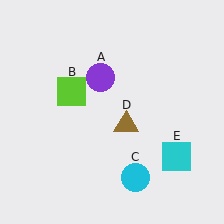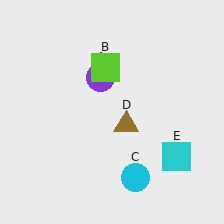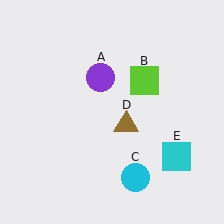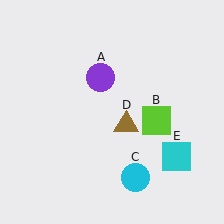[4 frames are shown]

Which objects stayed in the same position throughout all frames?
Purple circle (object A) and cyan circle (object C) and brown triangle (object D) and cyan square (object E) remained stationary.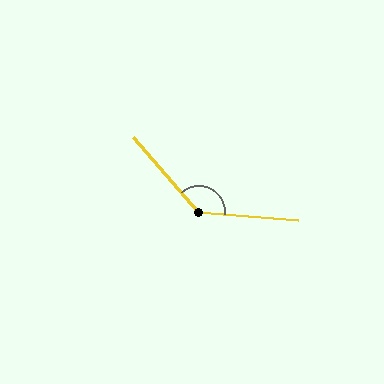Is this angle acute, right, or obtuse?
It is obtuse.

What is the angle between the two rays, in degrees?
Approximately 135 degrees.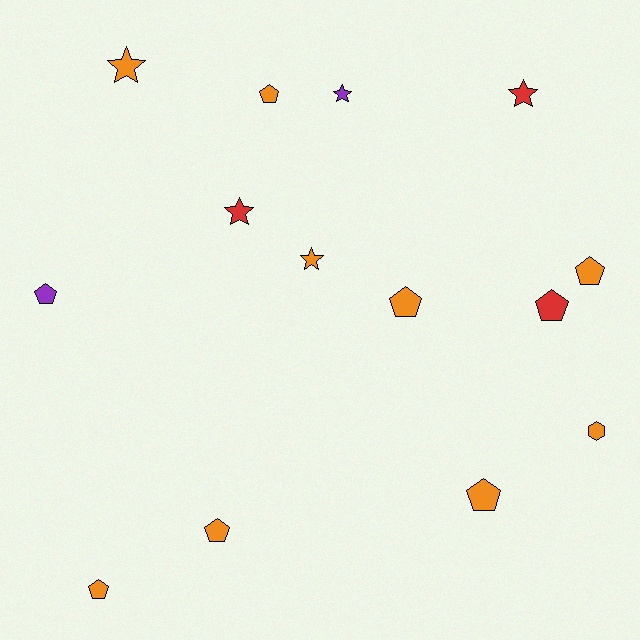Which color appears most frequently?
Orange, with 9 objects.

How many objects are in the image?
There are 14 objects.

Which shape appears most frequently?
Pentagon, with 8 objects.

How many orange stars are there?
There are 2 orange stars.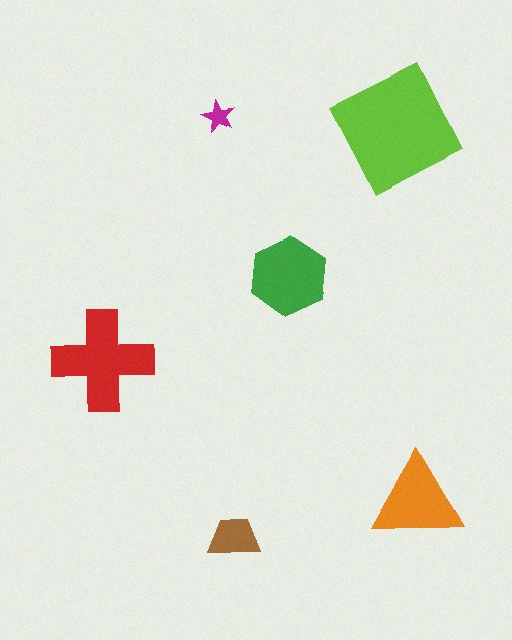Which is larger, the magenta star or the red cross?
The red cross.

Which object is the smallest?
The magenta star.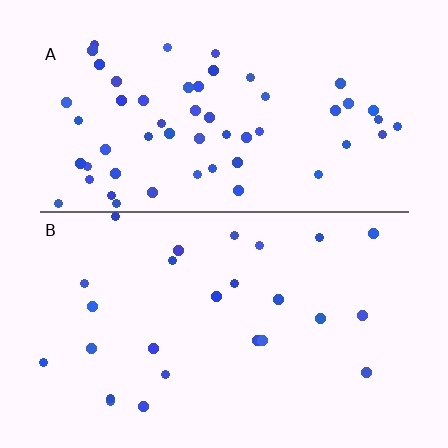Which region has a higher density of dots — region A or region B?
A (the top).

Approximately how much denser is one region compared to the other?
Approximately 2.2× — region A over region B.